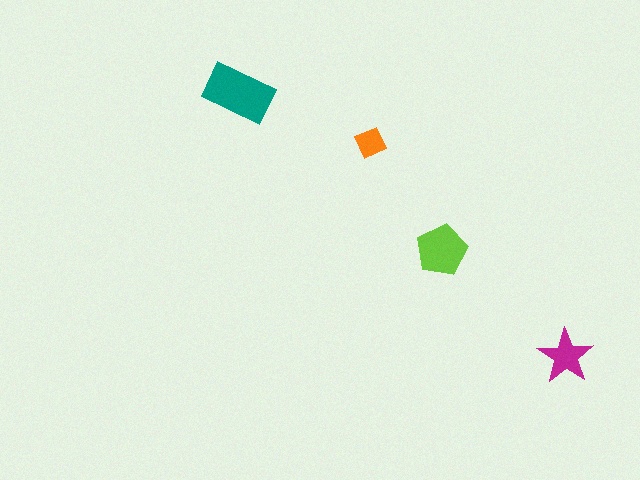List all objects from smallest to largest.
The orange diamond, the magenta star, the lime pentagon, the teal rectangle.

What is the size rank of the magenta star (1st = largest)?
3rd.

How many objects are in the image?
There are 4 objects in the image.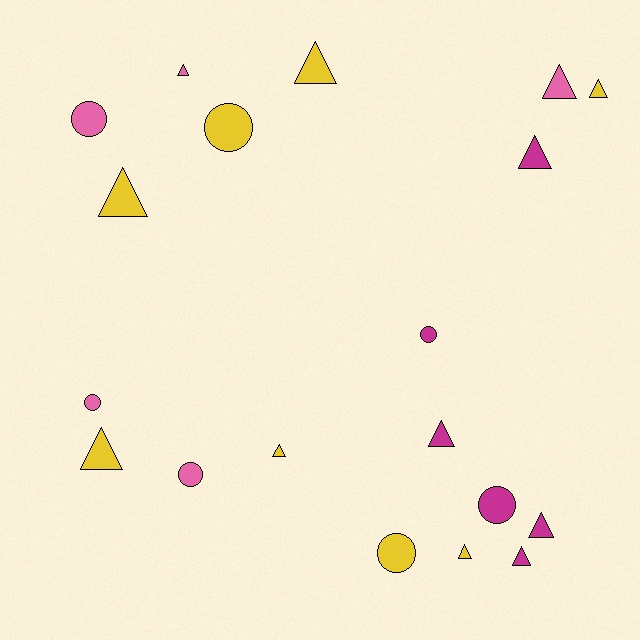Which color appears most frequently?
Yellow, with 8 objects.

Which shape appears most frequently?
Triangle, with 12 objects.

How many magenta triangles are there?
There are 4 magenta triangles.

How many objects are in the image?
There are 19 objects.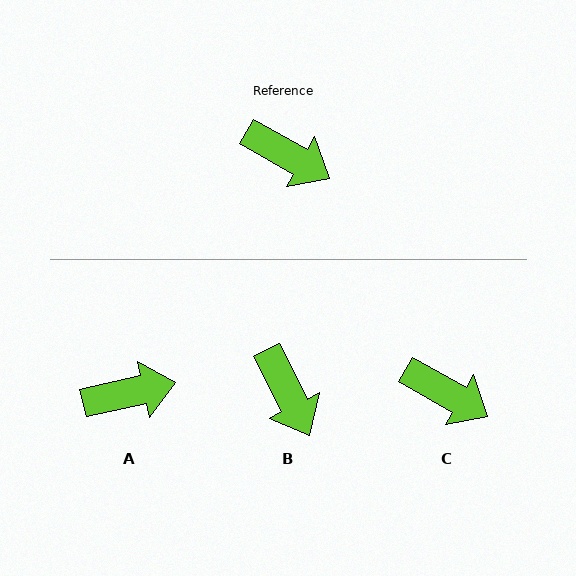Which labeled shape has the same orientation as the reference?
C.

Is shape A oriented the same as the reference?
No, it is off by about 42 degrees.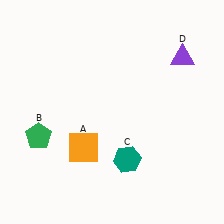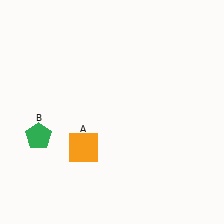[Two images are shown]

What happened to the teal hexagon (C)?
The teal hexagon (C) was removed in Image 2. It was in the bottom-right area of Image 1.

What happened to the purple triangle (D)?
The purple triangle (D) was removed in Image 2. It was in the top-right area of Image 1.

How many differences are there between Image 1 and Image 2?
There are 2 differences between the two images.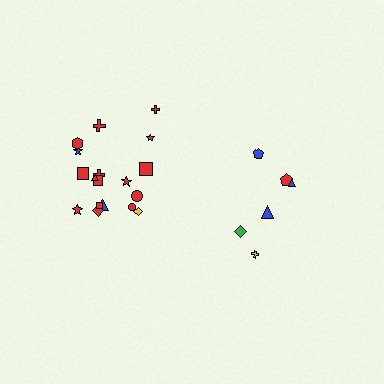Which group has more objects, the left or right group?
The left group.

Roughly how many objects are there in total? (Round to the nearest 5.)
Roughly 25 objects in total.